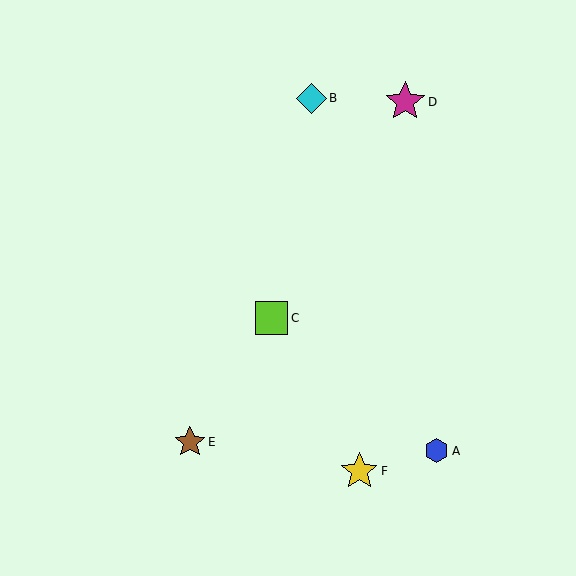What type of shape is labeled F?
Shape F is a yellow star.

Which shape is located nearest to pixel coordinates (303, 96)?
The cyan diamond (labeled B) at (312, 98) is nearest to that location.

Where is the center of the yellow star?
The center of the yellow star is at (359, 471).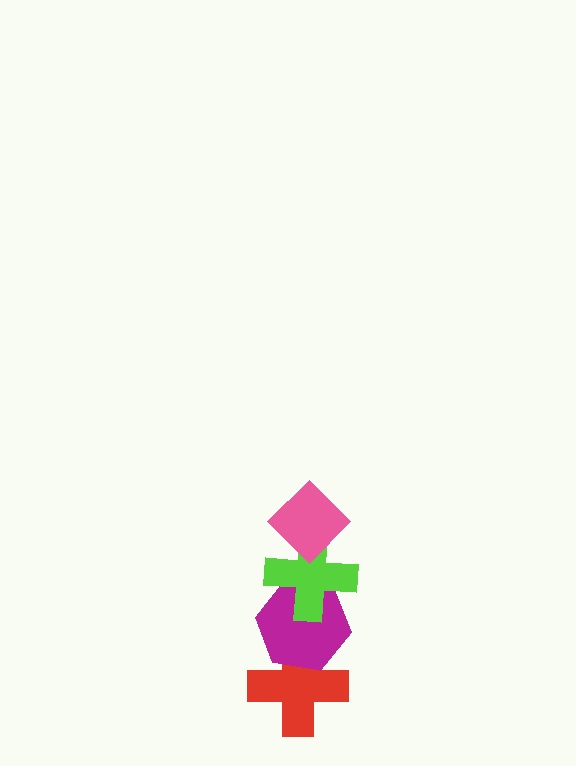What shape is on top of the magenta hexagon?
The lime cross is on top of the magenta hexagon.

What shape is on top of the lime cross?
The pink diamond is on top of the lime cross.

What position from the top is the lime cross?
The lime cross is 2nd from the top.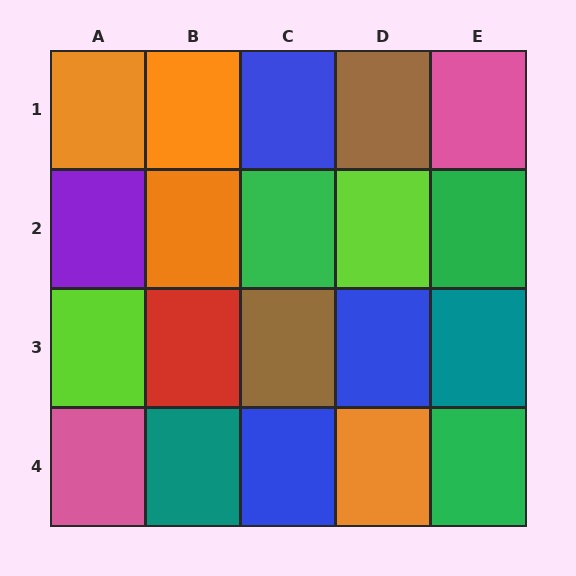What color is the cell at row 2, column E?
Green.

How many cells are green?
3 cells are green.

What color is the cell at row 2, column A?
Purple.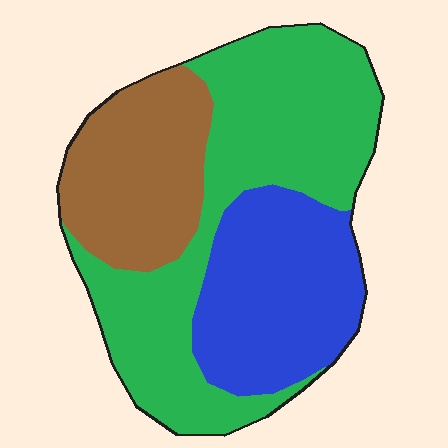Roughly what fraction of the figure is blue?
Blue takes up about one quarter (1/4) of the figure.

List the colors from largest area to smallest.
From largest to smallest: green, blue, brown.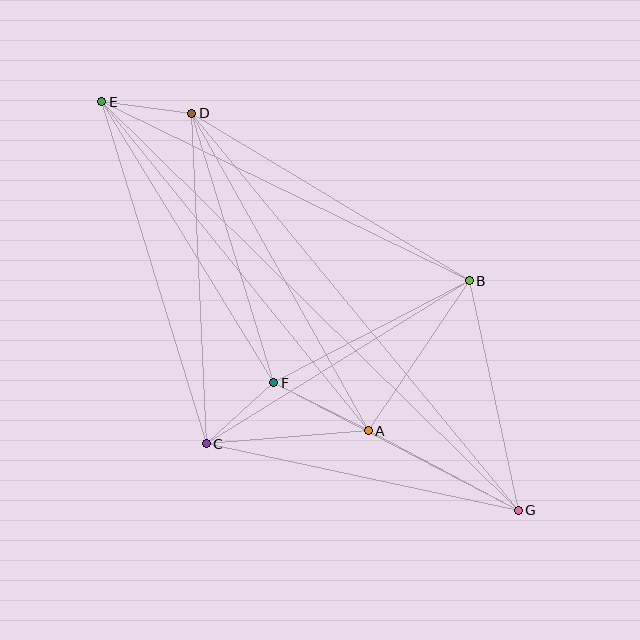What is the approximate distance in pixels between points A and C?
The distance between A and C is approximately 162 pixels.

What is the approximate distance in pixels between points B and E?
The distance between B and E is approximately 409 pixels.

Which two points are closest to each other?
Points D and E are closest to each other.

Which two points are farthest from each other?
Points E and G are farthest from each other.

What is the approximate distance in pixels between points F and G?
The distance between F and G is approximately 276 pixels.